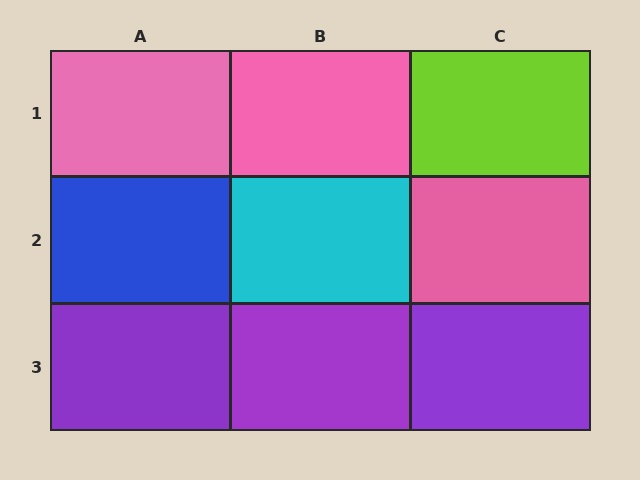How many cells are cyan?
1 cell is cyan.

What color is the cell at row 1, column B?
Pink.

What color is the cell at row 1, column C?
Lime.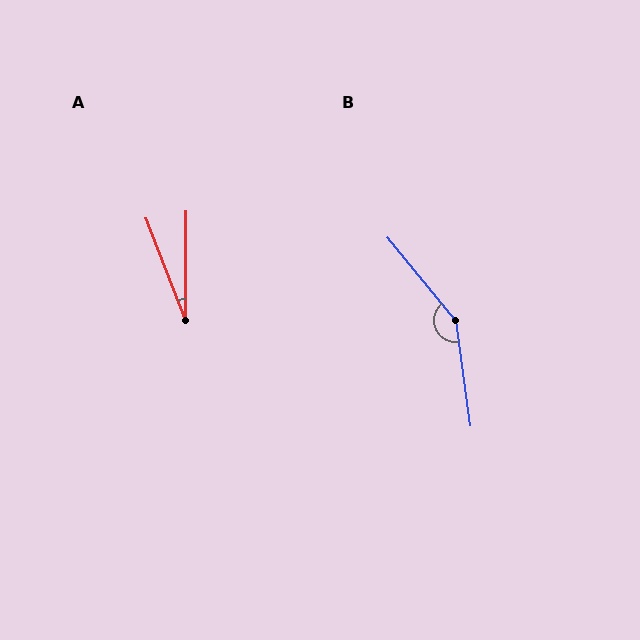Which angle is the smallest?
A, at approximately 21 degrees.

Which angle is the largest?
B, at approximately 148 degrees.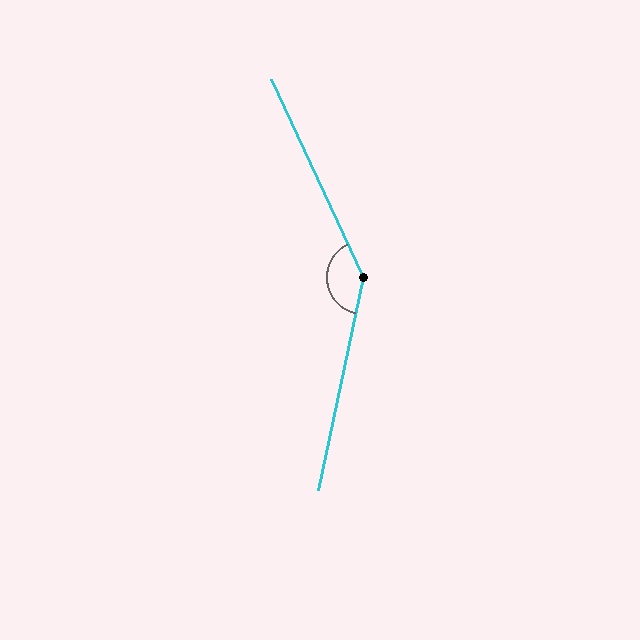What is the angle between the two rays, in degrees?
Approximately 143 degrees.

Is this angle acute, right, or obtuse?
It is obtuse.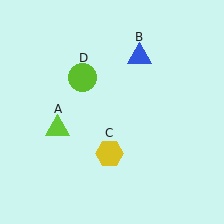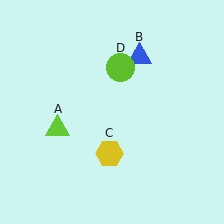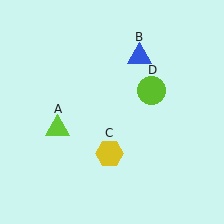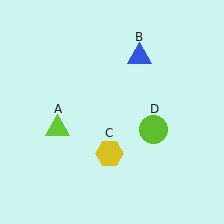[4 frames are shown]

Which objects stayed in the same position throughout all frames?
Lime triangle (object A) and blue triangle (object B) and yellow hexagon (object C) remained stationary.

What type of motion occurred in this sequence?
The lime circle (object D) rotated clockwise around the center of the scene.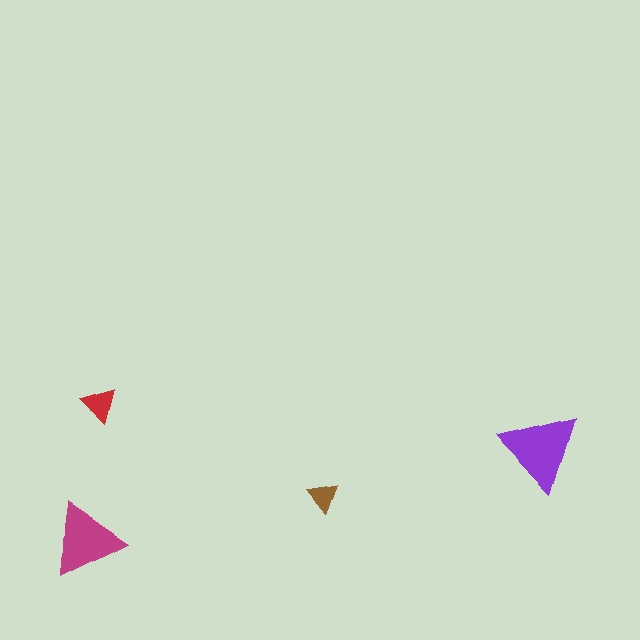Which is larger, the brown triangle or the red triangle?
The red one.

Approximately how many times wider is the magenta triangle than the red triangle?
About 2 times wider.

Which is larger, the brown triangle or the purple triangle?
The purple one.